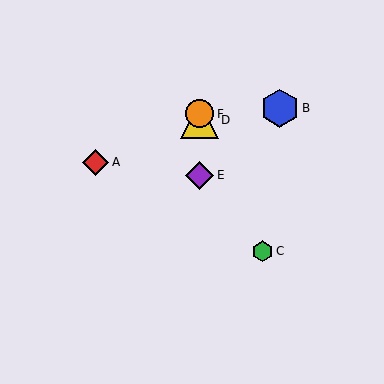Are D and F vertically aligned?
Yes, both are at x≈200.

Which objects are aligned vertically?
Objects D, E, F are aligned vertically.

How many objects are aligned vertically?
3 objects (D, E, F) are aligned vertically.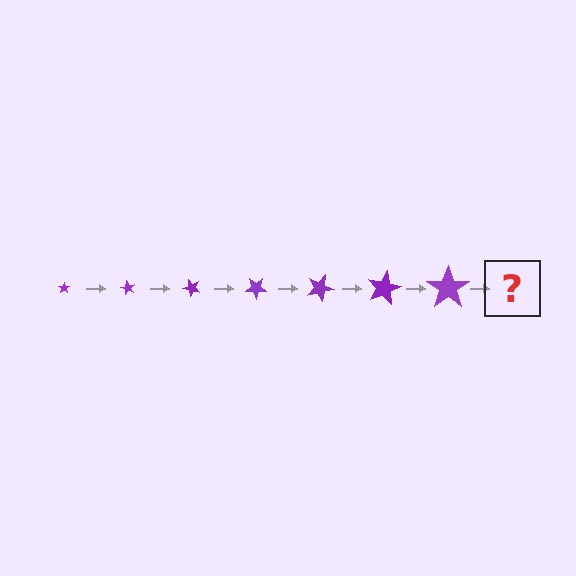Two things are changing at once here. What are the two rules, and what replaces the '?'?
The two rules are that the star grows larger each step and it rotates 60 degrees each step. The '?' should be a star, larger than the previous one and rotated 420 degrees from the start.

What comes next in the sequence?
The next element should be a star, larger than the previous one and rotated 420 degrees from the start.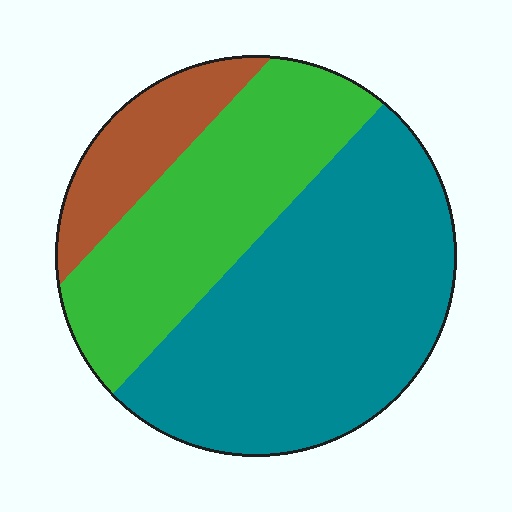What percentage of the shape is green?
Green covers about 35% of the shape.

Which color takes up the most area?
Teal, at roughly 55%.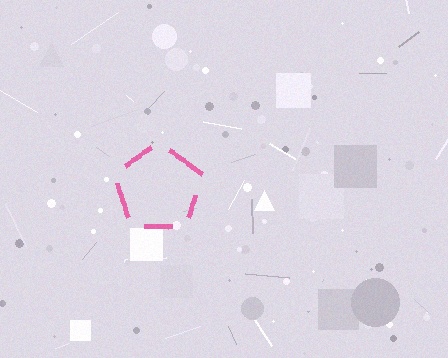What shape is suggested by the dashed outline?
The dashed outline suggests a pentagon.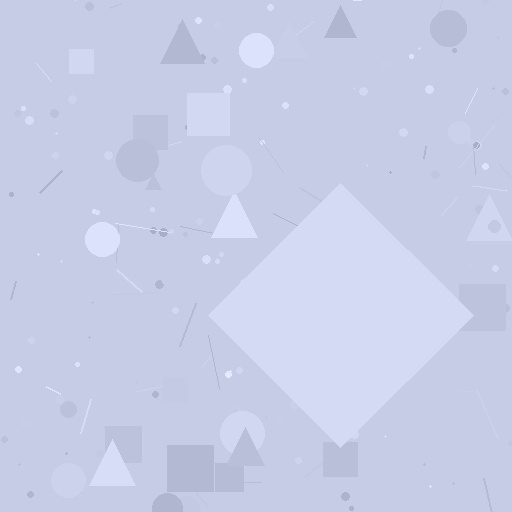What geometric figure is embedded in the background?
A diamond is embedded in the background.